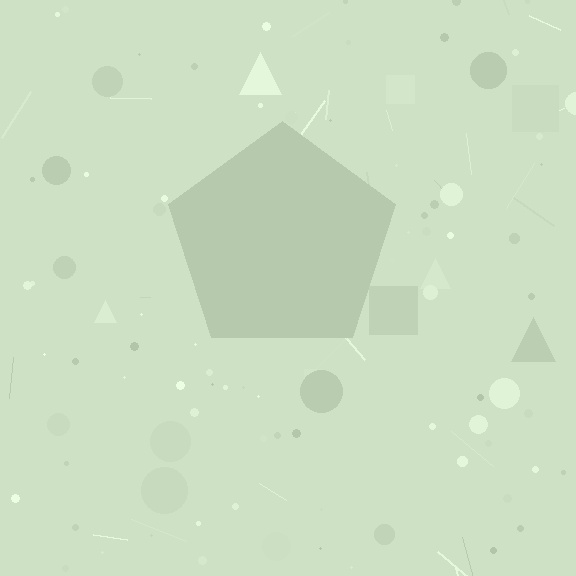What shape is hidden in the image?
A pentagon is hidden in the image.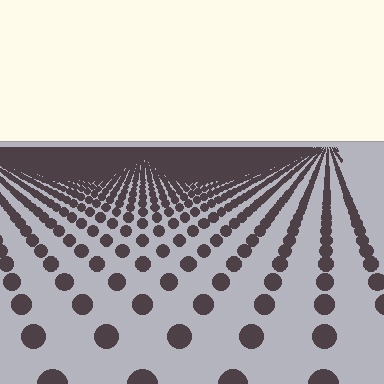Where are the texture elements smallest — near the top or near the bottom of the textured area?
Near the top.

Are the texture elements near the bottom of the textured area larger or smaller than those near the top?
Larger. Near the bottom, elements are closer to the viewer and appear at a bigger on-screen size.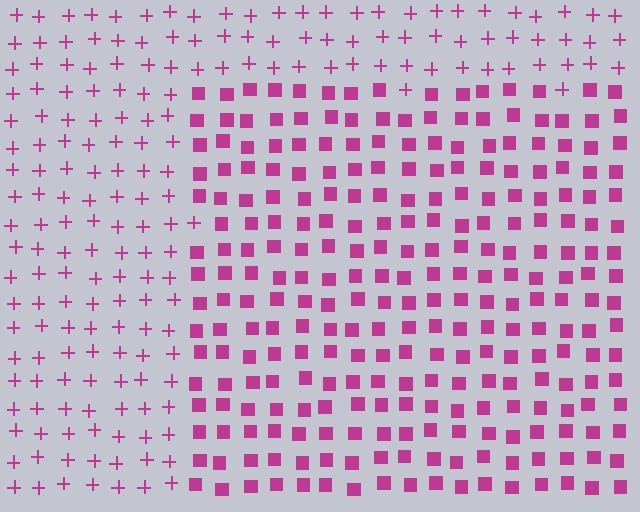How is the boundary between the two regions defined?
The boundary is defined by a change in element shape: squares inside vs. plus signs outside. All elements share the same color and spacing.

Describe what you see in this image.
The image is filled with small magenta elements arranged in a uniform grid. A rectangle-shaped region contains squares, while the surrounding area contains plus signs. The boundary is defined purely by the change in element shape.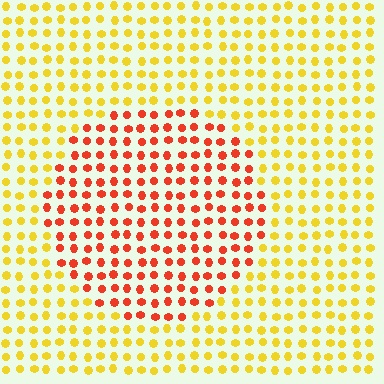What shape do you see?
I see a circle.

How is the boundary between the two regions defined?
The boundary is defined purely by a slight shift in hue (about 46 degrees). Spacing, size, and orientation are identical on both sides.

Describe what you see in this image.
The image is filled with small yellow elements in a uniform arrangement. A circle-shaped region is visible where the elements are tinted to a slightly different hue, forming a subtle color boundary.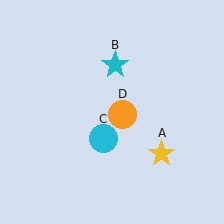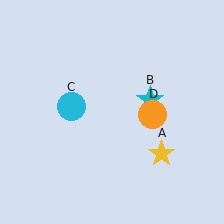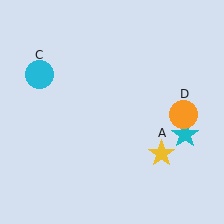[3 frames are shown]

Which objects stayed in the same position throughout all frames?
Yellow star (object A) remained stationary.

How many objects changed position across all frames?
3 objects changed position: cyan star (object B), cyan circle (object C), orange circle (object D).